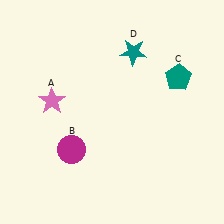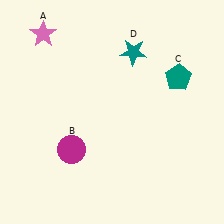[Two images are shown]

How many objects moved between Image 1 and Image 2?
1 object moved between the two images.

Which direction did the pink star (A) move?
The pink star (A) moved up.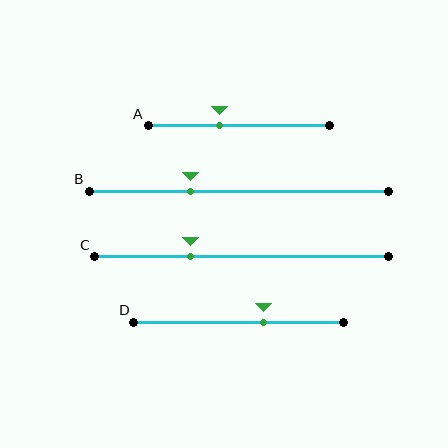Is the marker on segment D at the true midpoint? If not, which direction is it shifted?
No, the marker on segment D is shifted to the right by about 12% of the segment length.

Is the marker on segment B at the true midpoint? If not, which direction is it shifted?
No, the marker on segment B is shifted to the left by about 16% of the segment length.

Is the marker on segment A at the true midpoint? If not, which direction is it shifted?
No, the marker on segment A is shifted to the left by about 11% of the segment length.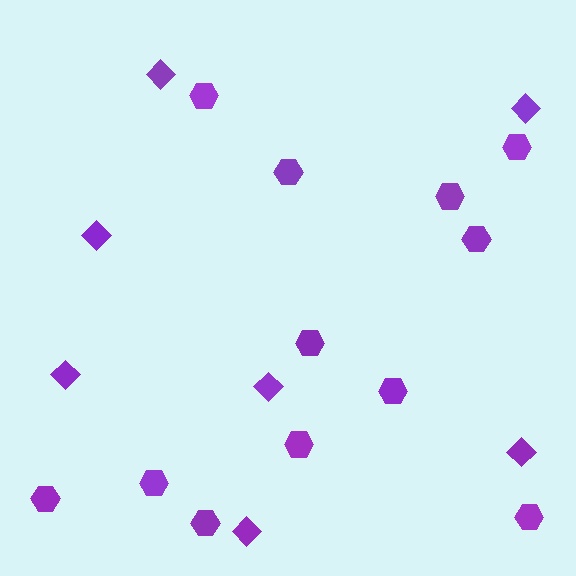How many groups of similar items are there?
There are 2 groups: one group of hexagons (12) and one group of diamonds (7).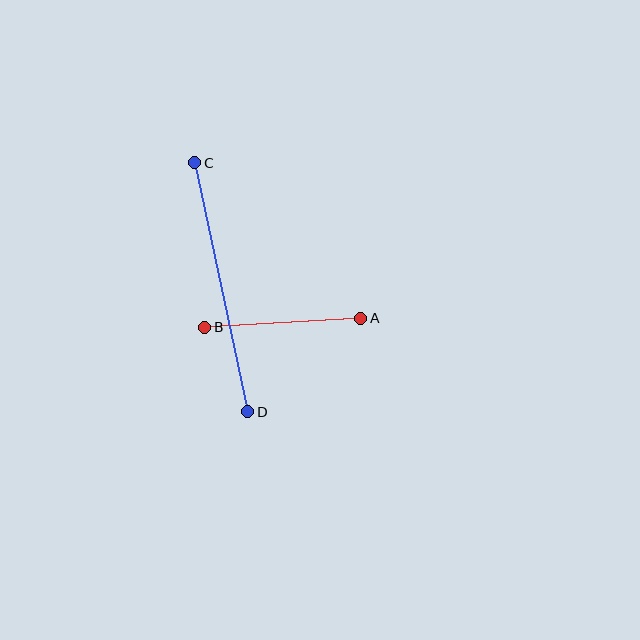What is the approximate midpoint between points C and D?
The midpoint is at approximately (221, 287) pixels.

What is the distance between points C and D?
The distance is approximately 255 pixels.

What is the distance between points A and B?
The distance is approximately 156 pixels.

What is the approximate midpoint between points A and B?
The midpoint is at approximately (283, 323) pixels.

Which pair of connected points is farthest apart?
Points C and D are farthest apart.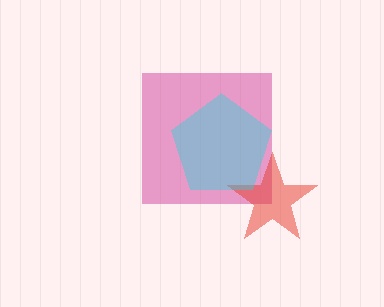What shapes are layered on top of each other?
The layered shapes are: a pink square, a red star, a cyan pentagon.